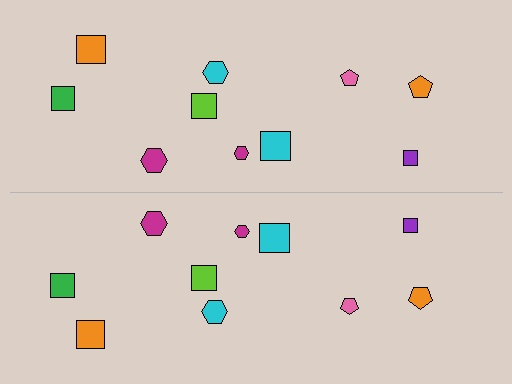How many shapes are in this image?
There are 20 shapes in this image.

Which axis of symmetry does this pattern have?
The pattern has a horizontal axis of symmetry running through the center of the image.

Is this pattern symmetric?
Yes, this pattern has bilateral (reflection) symmetry.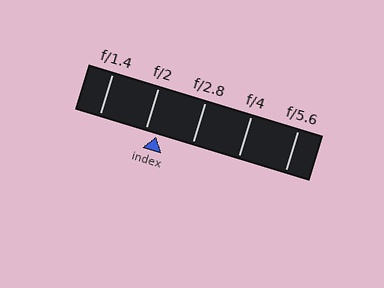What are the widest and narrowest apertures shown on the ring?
The widest aperture shown is f/1.4 and the narrowest is f/5.6.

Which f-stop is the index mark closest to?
The index mark is closest to f/2.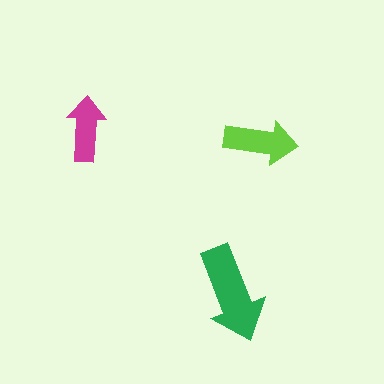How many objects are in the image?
There are 3 objects in the image.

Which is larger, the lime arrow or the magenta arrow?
The lime one.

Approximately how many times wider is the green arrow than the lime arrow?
About 1.5 times wider.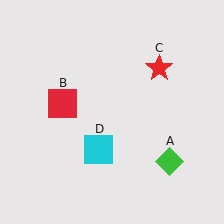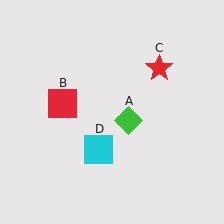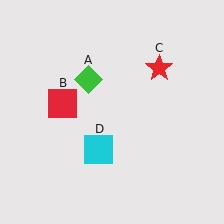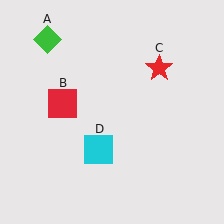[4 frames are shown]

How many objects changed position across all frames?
1 object changed position: green diamond (object A).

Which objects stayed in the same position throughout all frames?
Red square (object B) and red star (object C) and cyan square (object D) remained stationary.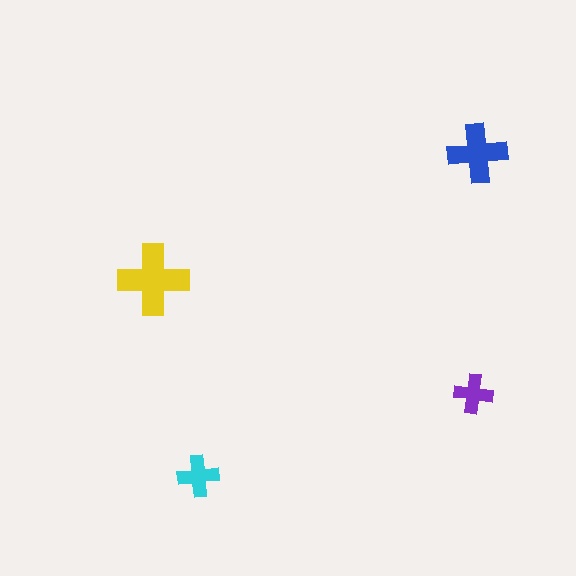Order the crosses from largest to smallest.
the yellow one, the blue one, the cyan one, the purple one.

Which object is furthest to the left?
The yellow cross is leftmost.